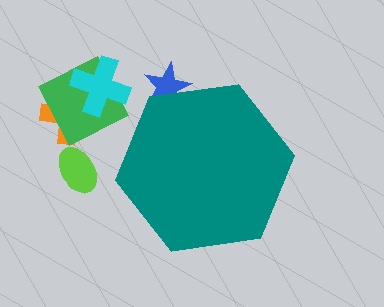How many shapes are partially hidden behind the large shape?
1 shape is partially hidden.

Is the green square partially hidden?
No, the green square is fully visible.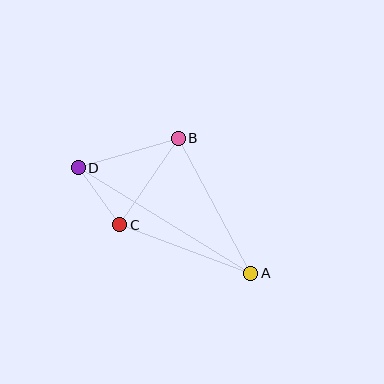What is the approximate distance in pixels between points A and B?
The distance between A and B is approximately 153 pixels.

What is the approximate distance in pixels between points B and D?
The distance between B and D is approximately 104 pixels.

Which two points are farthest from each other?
Points A and D are farthest from each other.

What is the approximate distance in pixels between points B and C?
The distance between B and C is approximately 105 pixels.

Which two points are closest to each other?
Points C and D are closest to each other.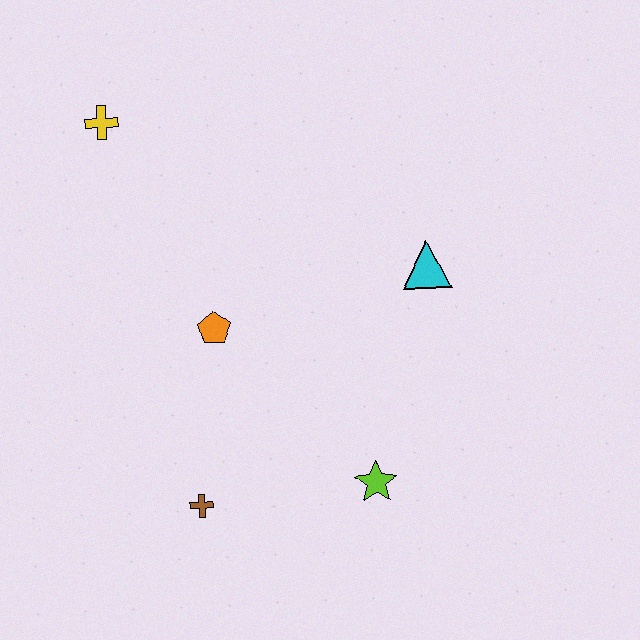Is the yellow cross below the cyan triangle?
No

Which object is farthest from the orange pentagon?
The yellow cross is farthest from the orange pentagon.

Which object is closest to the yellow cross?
The orange pentagon is closest to the yellow cross.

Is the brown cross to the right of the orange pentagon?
No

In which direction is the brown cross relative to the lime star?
The brown cross is to the left of the lime star.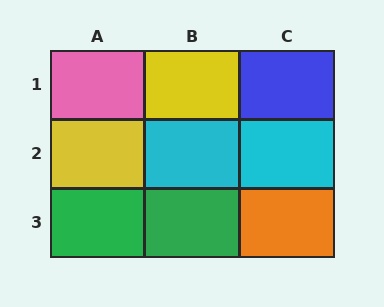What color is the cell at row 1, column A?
Pink.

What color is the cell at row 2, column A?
Yellow.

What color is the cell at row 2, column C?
Cyan.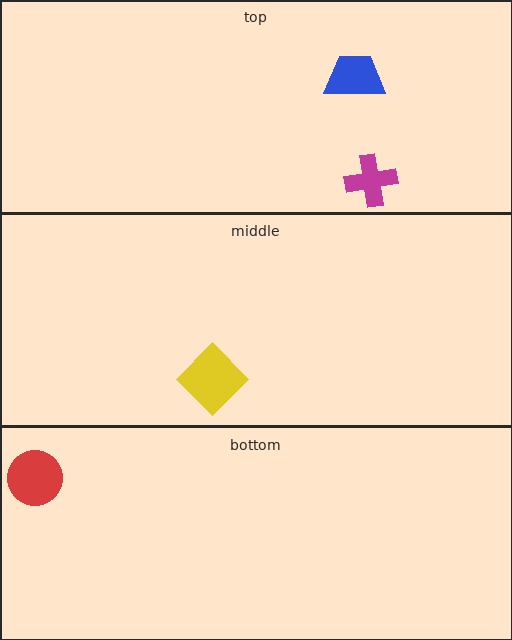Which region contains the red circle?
The bottom region.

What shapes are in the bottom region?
The red circle.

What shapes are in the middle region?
The yellow diamond.